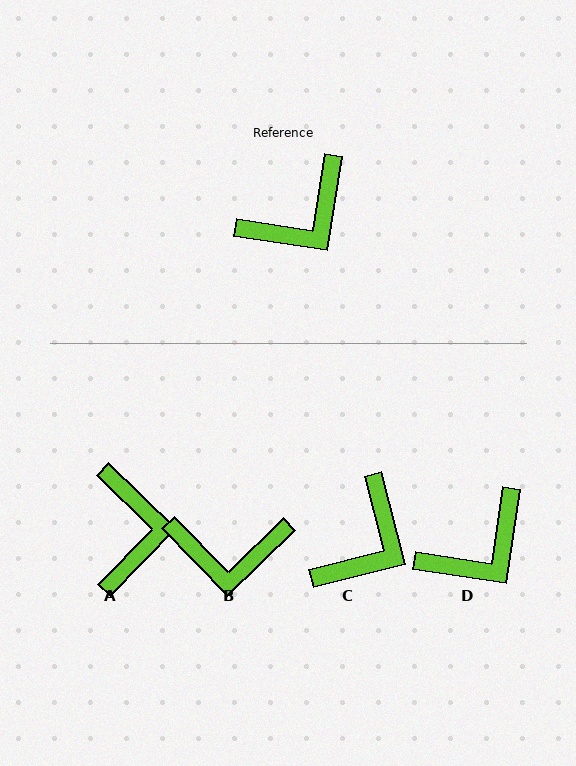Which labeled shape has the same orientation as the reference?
D.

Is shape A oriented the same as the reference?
No, it is off by about 54 degrees.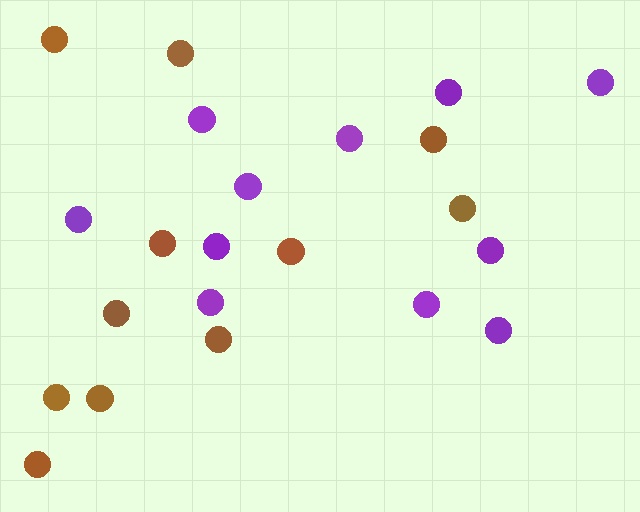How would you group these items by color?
There are 2 groups: one group of brown circles (11) and one group of purple circles (11).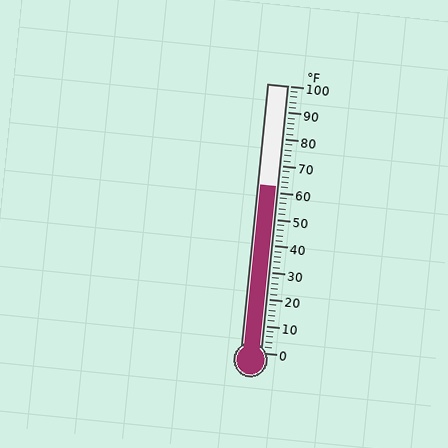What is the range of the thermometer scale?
The thermometer scale ranges from 0°F to 100°F.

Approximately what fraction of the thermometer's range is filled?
The thermometer is filled to approximately 60% of its range.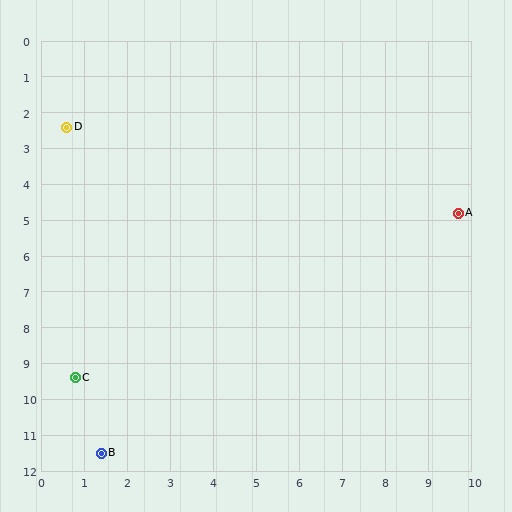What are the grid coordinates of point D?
Point D is at approximately (0.6, 2.4).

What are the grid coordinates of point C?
Point C is at approximately (0.8, 9.4).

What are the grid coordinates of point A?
Point A is at approximately (9.7, 4.8).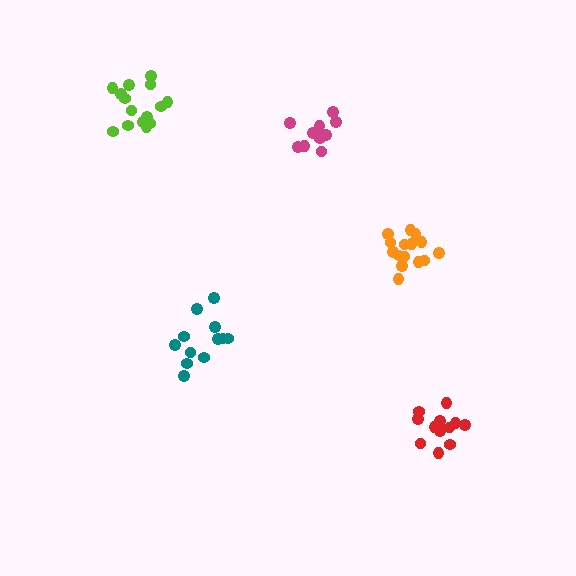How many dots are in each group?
Group 1: 12 dots, Group 2: 15 dots, Group 3: 15 dots, Group 4: 13 dots, Group 5: 11 dots (66 total).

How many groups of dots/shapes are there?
There are 5 groups.